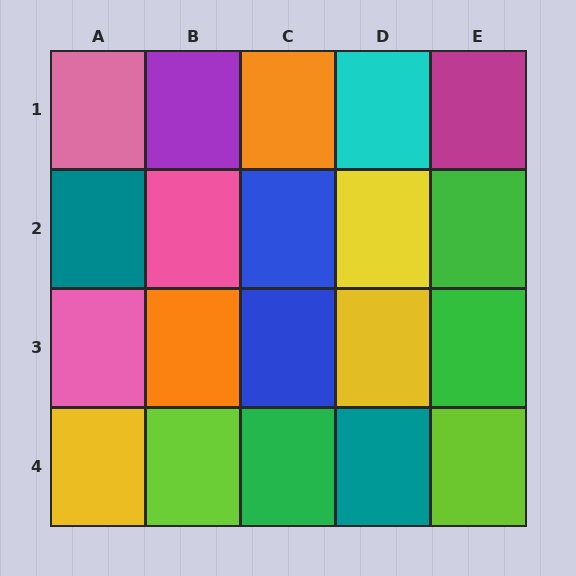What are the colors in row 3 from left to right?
Pink, orange, blue, yellow, green.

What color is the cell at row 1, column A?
Pink.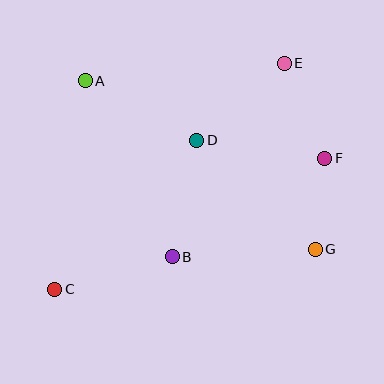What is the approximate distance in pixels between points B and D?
The distance between B and D is approximately 119 pixels.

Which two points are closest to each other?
Points F and G are closest to each other.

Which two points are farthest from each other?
Points C and E are farthest from each other.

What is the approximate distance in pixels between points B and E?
The distance between B and E is approximately 223 pixels.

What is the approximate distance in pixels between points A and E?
The distance between A and E is approximately 200 pixels.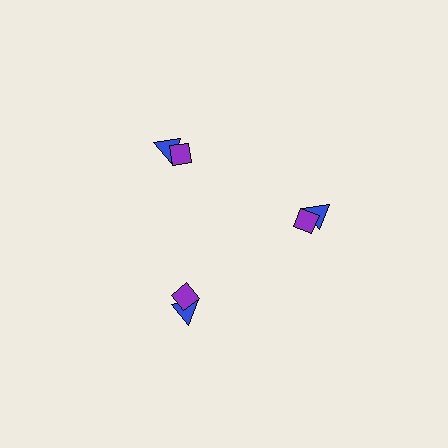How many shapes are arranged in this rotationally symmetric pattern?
There are 6 shapes, arranged in 3 groups of 2.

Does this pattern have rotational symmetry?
Yes, this pattern has 3-fold rotational symmetry. It looks the same after rotating 120 degrees around the center.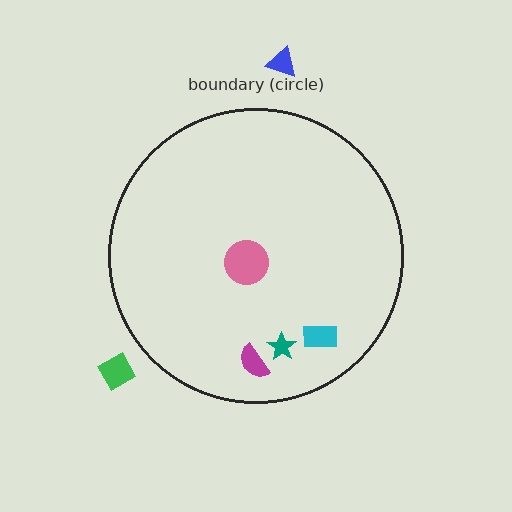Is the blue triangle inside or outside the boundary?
Outside.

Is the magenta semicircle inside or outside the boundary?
Inside.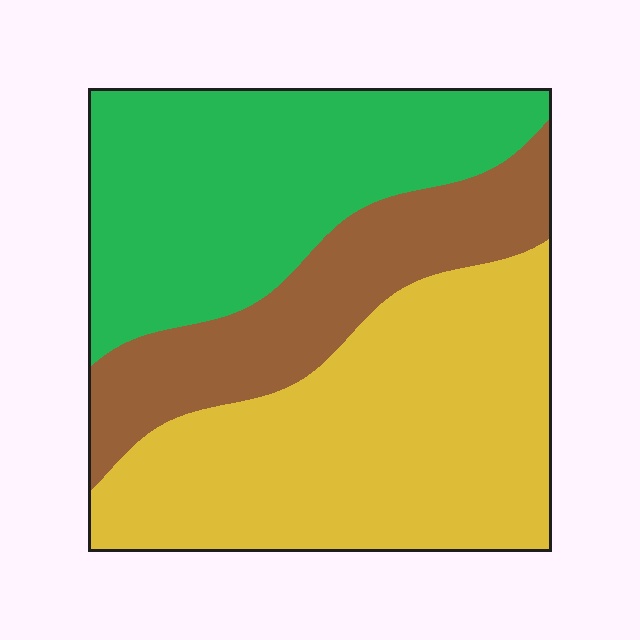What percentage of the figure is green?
Green takes up about one third (1/3) of the figure.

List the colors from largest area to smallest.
From largest to smallest: yellow, green, brown.